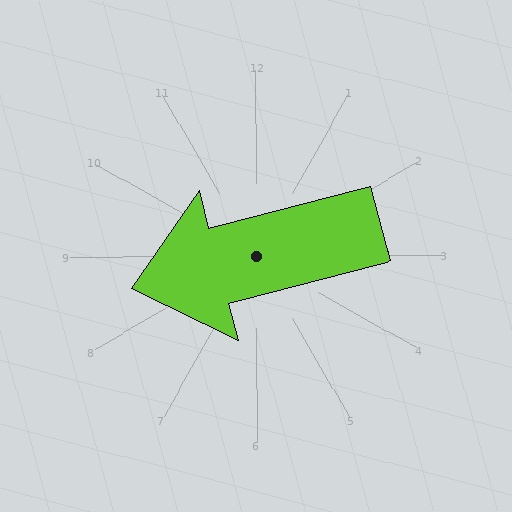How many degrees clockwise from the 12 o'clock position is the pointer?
Approximately 255 degrees.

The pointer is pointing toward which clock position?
Roughly 9 o'clock.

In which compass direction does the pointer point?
West.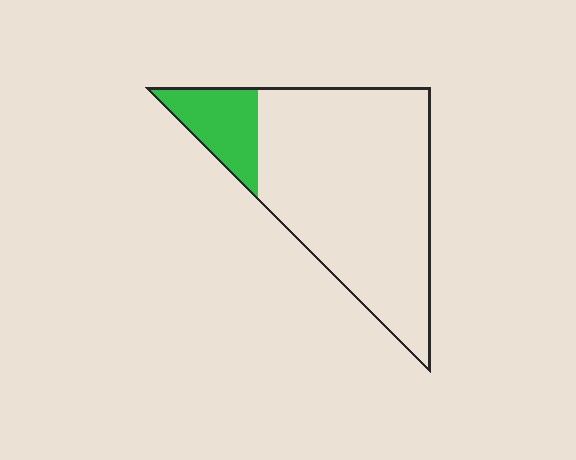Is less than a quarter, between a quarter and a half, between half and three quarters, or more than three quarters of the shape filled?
Less than a quarter.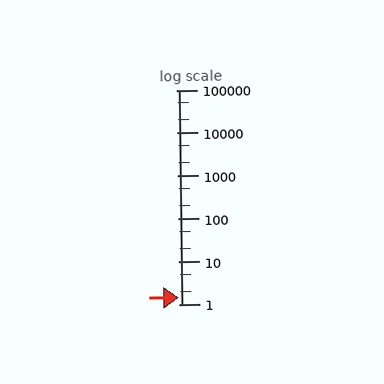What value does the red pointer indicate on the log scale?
The pointer indicates approximately 1.4.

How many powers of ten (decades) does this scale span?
The scale spans 5 decades, from 1 to 100000.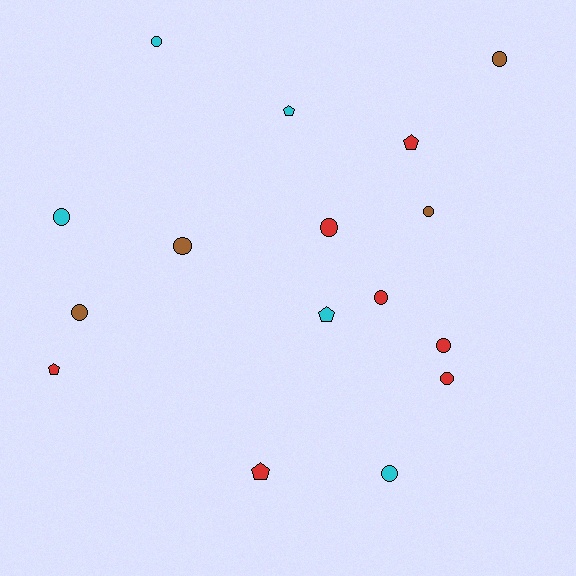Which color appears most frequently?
Red, with 7 objects.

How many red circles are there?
There are 4 red circles.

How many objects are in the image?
There are 16 objects.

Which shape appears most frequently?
Circle, with 11 objects.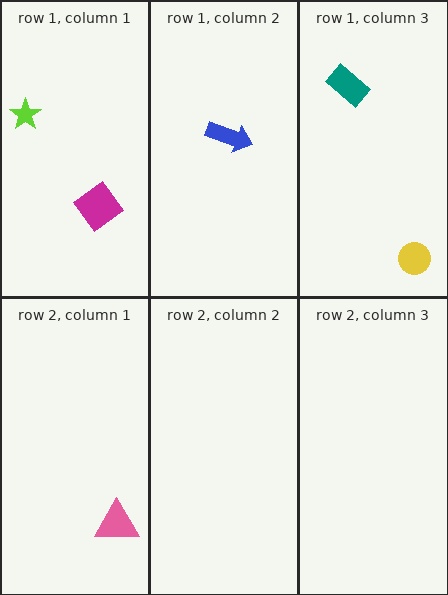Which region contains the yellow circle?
The row 1, column 3 region.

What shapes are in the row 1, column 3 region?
The yellow circle, the teal rectangle.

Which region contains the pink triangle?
The row 2, column 1 region.